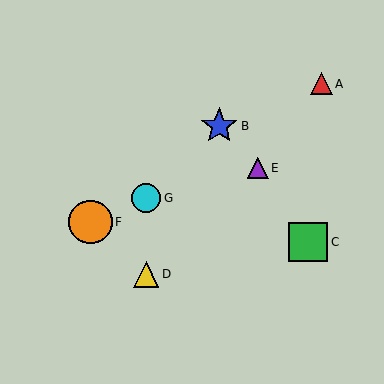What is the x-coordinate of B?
Object B is at x≈219.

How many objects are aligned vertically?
2 objects (D, G) are aligned vertically.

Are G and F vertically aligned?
No, G is at x≈146 and F is at x≈90.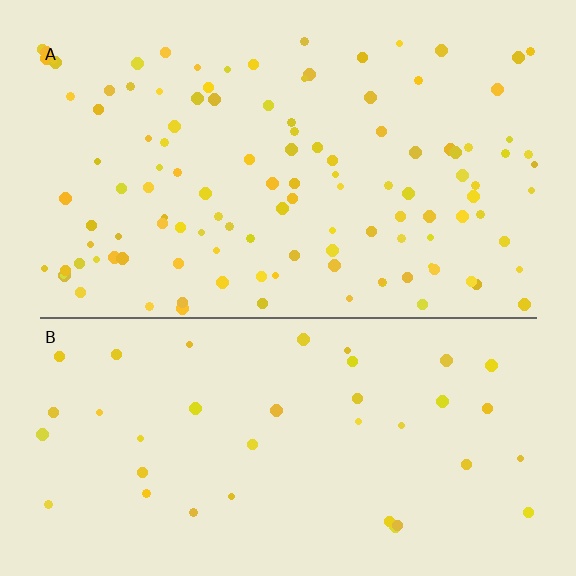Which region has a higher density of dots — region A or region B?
A (the top).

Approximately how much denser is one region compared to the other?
Approximately 3.0× — region A over region B.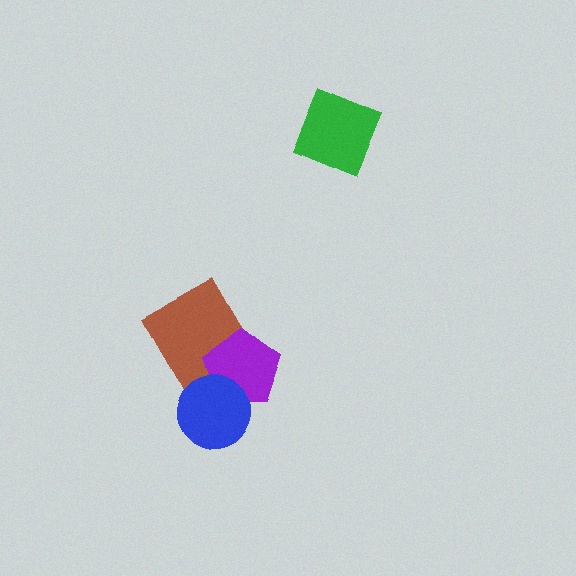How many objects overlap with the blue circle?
2 objects overlap with the blue circle.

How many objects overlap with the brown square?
2 objects overlap with the brown square.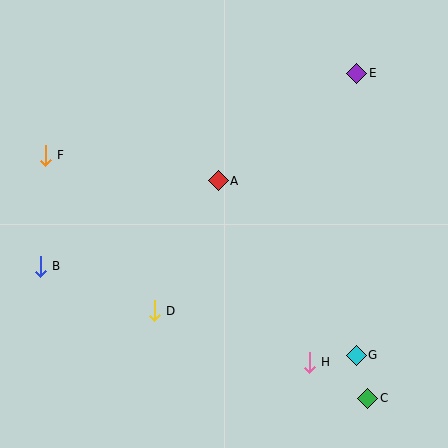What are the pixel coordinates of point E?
Point E is at (357, 73).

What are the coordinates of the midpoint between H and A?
The midpoint between H and A is at (264, 272).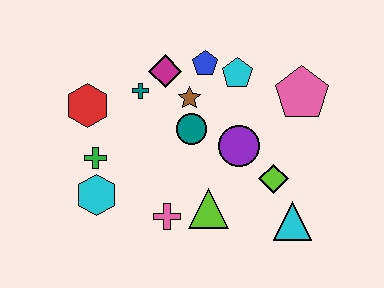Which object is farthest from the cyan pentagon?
The cyan hexagon is farthest from the cyan pentagon.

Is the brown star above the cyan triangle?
Yes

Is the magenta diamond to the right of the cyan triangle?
No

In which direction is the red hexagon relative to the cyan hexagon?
The red hexagon is above the cyan hexagon.